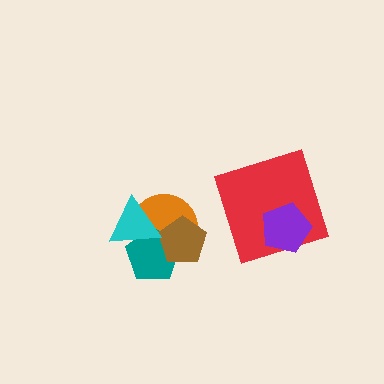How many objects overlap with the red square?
1 object overlaps with the red square.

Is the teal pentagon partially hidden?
Yes, it is partially covered by another shape.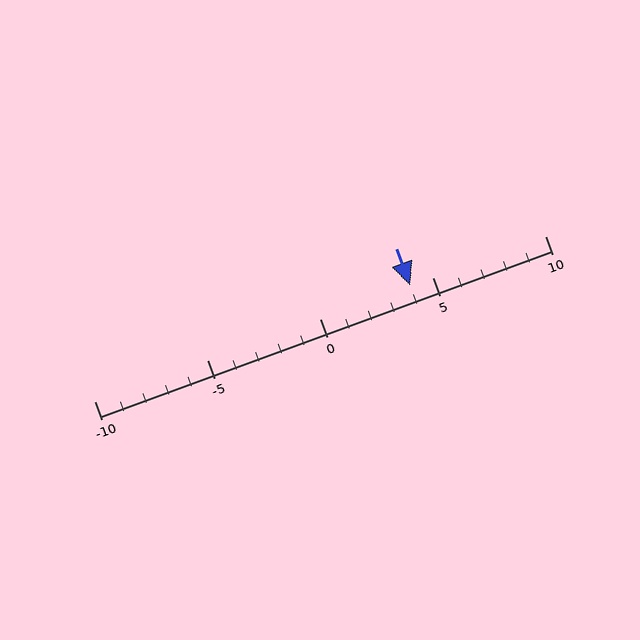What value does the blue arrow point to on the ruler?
The blue arrow points to approximately 4.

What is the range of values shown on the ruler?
The ruler shows values from -10 to 10.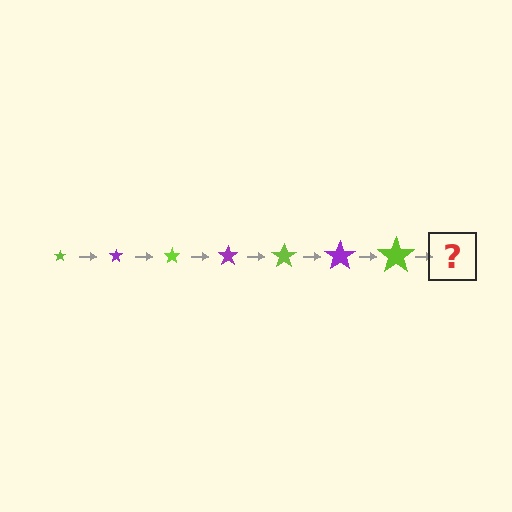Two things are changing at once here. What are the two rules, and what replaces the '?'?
The two rules are that the star grows larger each step and the color cycles through lime and purple. The '?' should be a purple star, larger than the previous one.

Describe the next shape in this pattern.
It should be a purple star, larger than the previous one.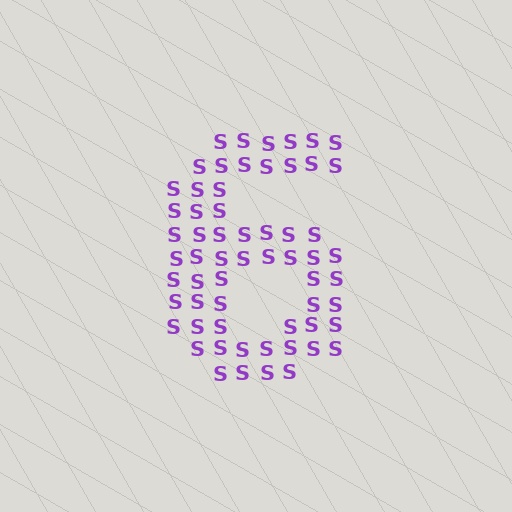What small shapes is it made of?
It is made of small letter S's.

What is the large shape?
The large shape is the digit 6.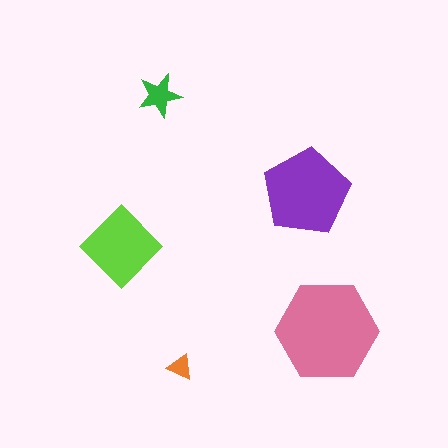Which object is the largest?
The pink hexagon.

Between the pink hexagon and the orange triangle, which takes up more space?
The pink hexagon.